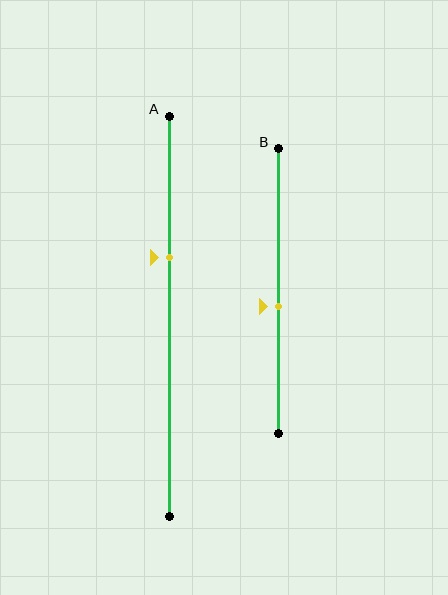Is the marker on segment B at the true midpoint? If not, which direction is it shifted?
No, the marker on segment B is shifted downward by about 5% of the segment length.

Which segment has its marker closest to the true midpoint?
Segment B has its marker closest to the true midpoint.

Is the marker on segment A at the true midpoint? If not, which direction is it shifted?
No, the marker on segment A is shifted upward by about 15% of the segment length.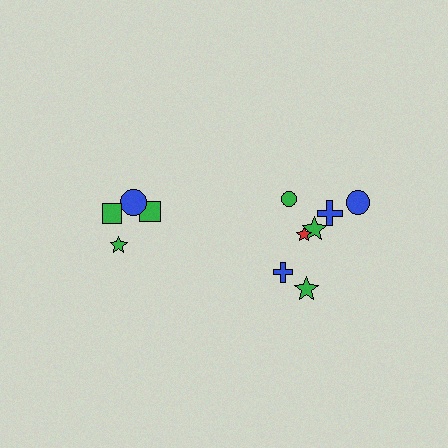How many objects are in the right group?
There are 7 objects.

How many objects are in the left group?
There are 4 objects.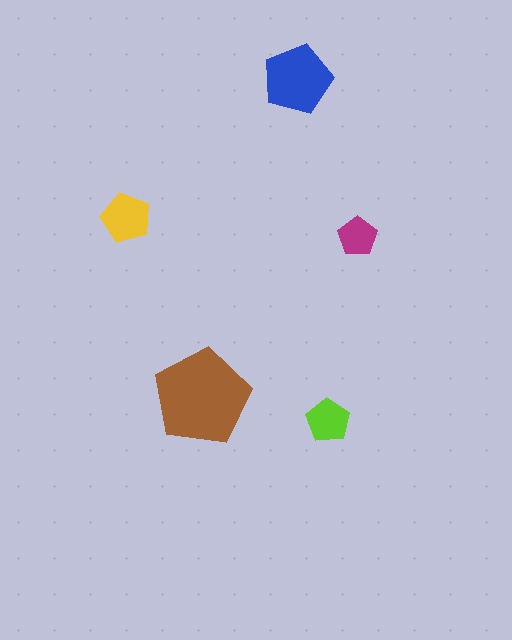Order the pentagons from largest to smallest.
the brown one, the blue one, the yellow one, the lime one, the magenta one.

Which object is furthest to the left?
The yellow pentagon is leftmost.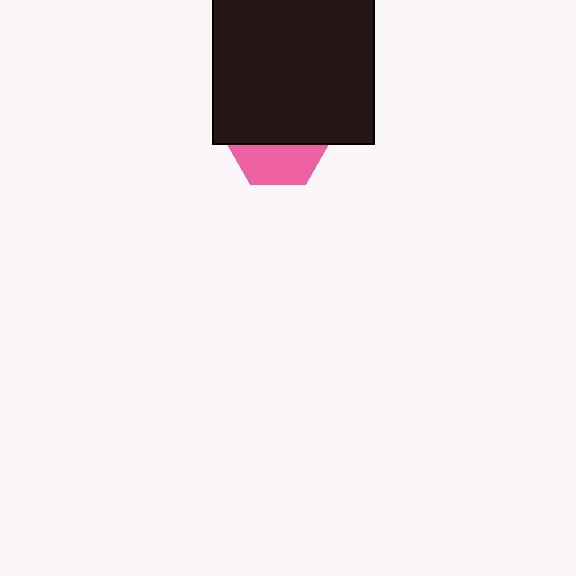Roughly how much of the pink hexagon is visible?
A small part of it is visible (roughly 38%).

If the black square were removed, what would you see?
You would see the complete pink hexagon.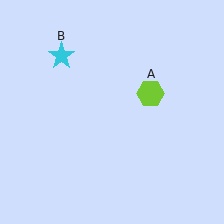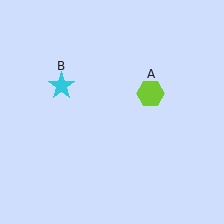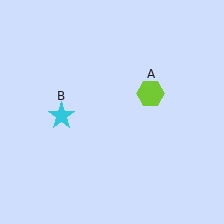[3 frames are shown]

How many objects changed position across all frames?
1 object changed position: cyan star (object B).